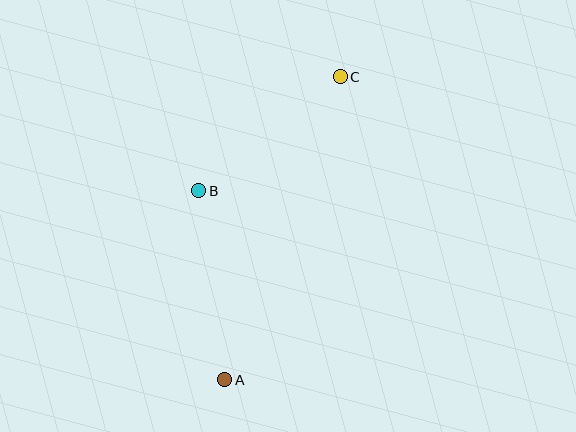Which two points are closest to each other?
Points B and C are closest to each other.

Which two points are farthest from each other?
Points A and C are farthest from each other.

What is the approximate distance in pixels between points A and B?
The distance between A and B is approximately 191 pixels.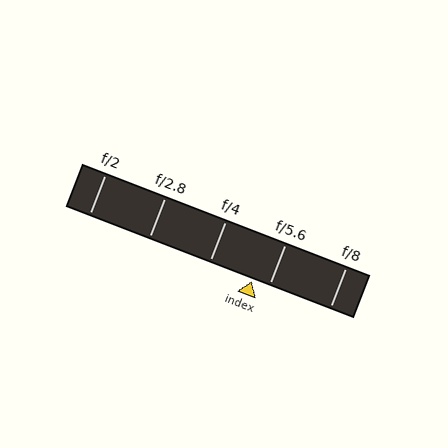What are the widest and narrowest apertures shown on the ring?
The widest aperture shown is f/2 and the narrowest is f/8.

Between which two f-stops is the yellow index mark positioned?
The index mark is between f/4 and f/5.6.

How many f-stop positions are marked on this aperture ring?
There are 5 f-stop positions marked.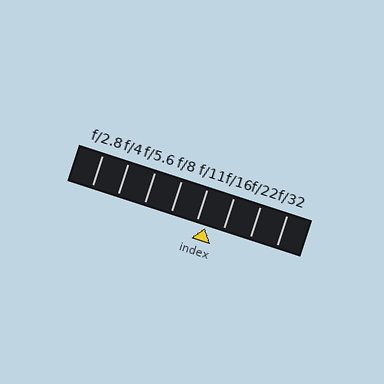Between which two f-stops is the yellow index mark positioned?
The index mark is between f/11 and f/16.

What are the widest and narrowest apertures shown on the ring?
The widest aperture shown is f/2.8 and the narrowest is f/32.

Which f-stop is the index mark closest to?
The index mark is closest to f/11.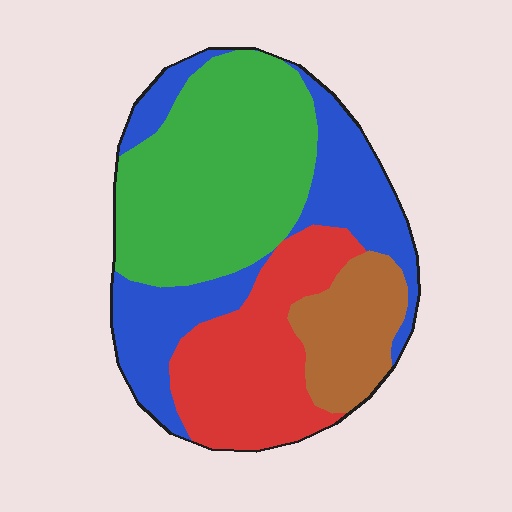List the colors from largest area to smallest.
From largest to smallest: green, blue, red, brown.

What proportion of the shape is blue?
Blue takes up about one quarter (1/4) of the shape.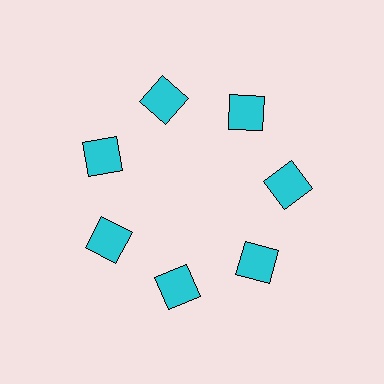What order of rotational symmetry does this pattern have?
This pattern has 7-fold rotational symmetry.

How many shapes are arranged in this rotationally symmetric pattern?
There are 7 shapes, arranged in 7 groups of 1.